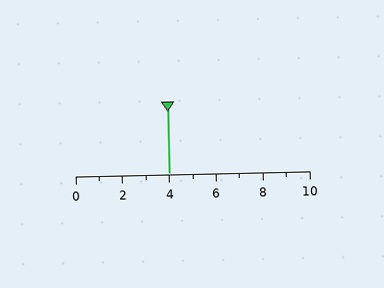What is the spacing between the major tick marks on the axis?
The major ticks are spaced 2 apart.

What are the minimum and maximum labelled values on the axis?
The axis runs from 0 to 10.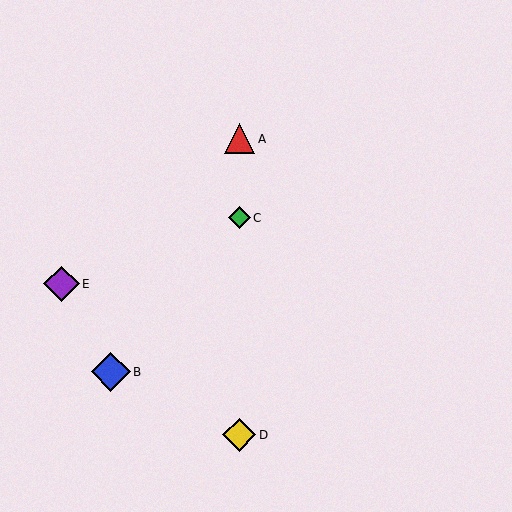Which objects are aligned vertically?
Objects A, C, D are aligned vertically.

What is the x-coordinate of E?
Object E is at x≈61.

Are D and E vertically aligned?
No, D is at x≈239 and E is at x≈61.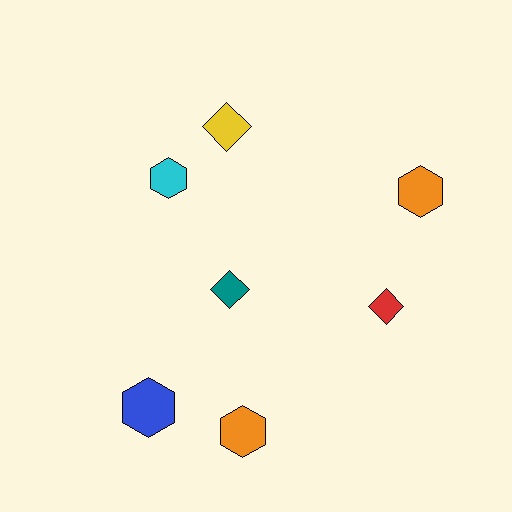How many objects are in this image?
There are 7 objects.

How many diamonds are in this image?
There are 3 diamonds.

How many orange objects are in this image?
There are 2 orange objects.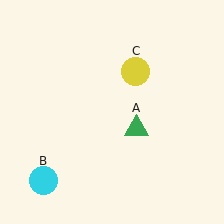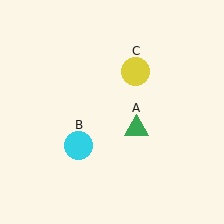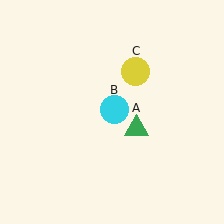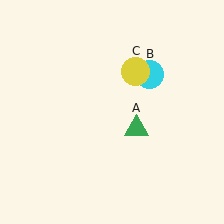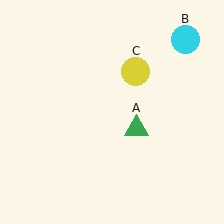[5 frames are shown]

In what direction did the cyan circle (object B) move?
The cyan circle (object B) moved up and to the right.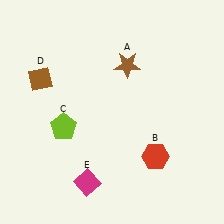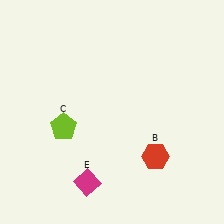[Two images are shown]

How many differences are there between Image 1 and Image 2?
There are 2 differences between the two images.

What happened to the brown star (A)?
The brown star (A) was removed in Image 2. It was in the top-right area of Image 1.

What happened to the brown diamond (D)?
The brown diamond (D) was removed in Image 2. It was in the top-left area of Image 1.